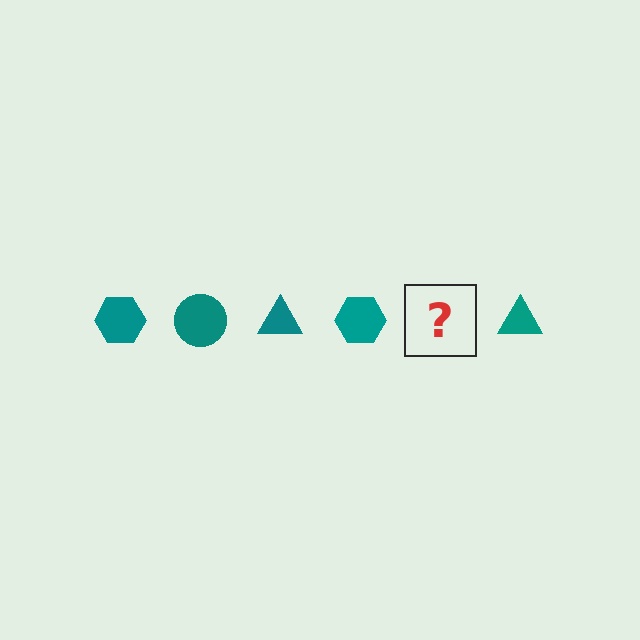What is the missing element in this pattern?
The missing element is a teal circle.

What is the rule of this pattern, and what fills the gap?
The rule is that the pattern cycles through hexagon, circle, triangle shapes in teal. The gap should be filled with a teal circle.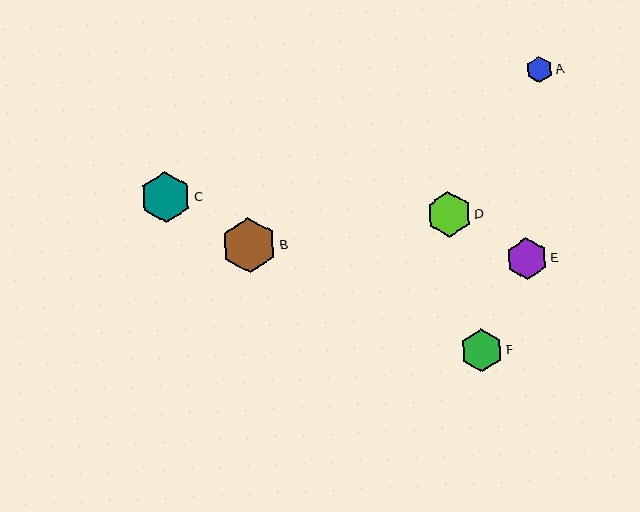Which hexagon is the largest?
Hexagon B is the largest with a size of approximately 55 pixels.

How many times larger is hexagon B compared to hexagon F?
Hexagon B is approximately 1.3 times the size of hexagon F.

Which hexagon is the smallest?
Hexagon A is the smallest with a size of approximately 26 pixels.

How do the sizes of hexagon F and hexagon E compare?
Hexagon F and hexagon E are approximately the same size.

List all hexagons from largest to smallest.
From largest to smallest: B, C, D, F, E, A.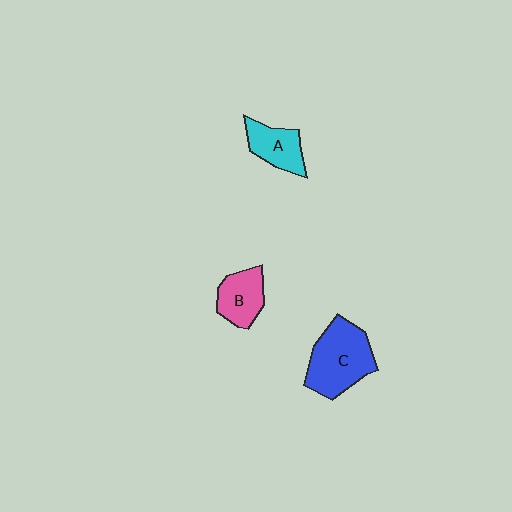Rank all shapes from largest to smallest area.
From largest to smallest: C (blue), B (pink), A (cyan).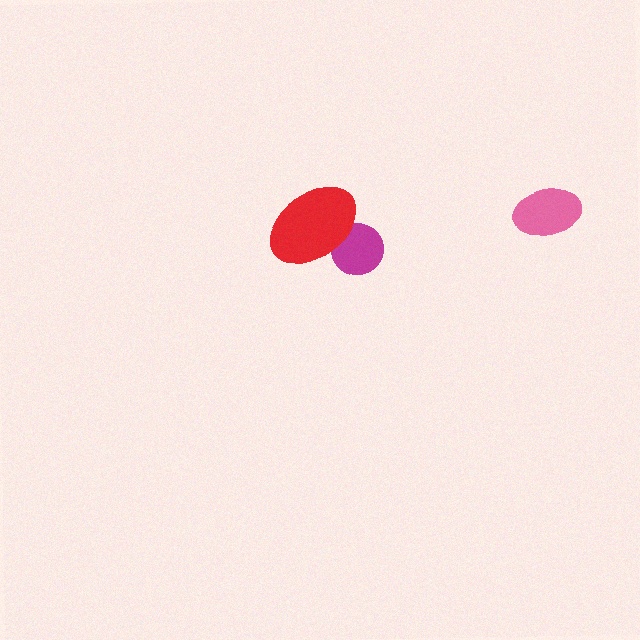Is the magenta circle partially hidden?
Yes, it is partially covered by another shape.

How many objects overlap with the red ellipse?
1 object overlaps with the red ellipse.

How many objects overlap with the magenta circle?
1 object overlaps with the magenta circle.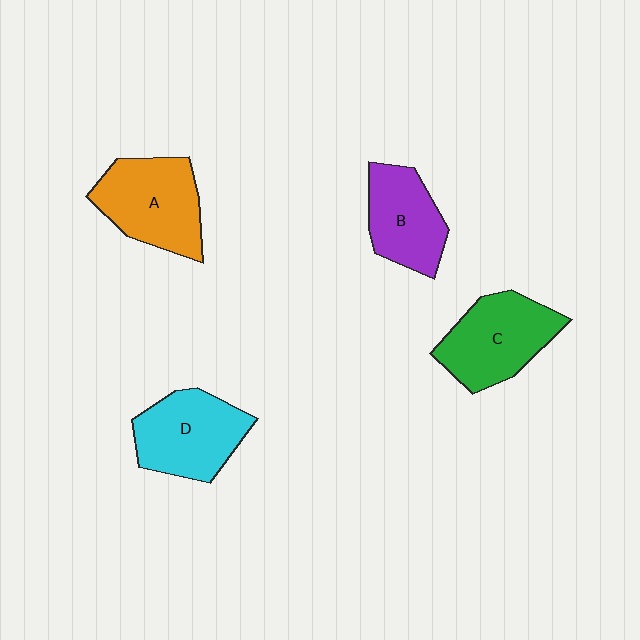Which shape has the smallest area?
Shape B (purple).